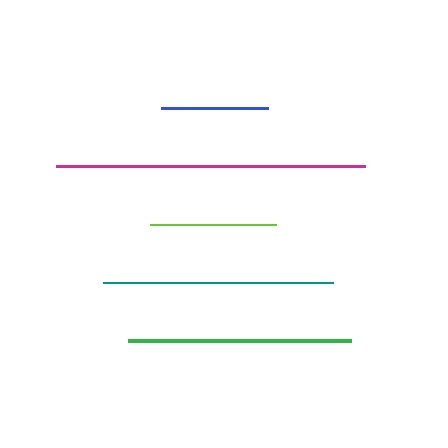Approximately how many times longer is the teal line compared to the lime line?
The teal line is approximately 1.8 times the length of the lime line.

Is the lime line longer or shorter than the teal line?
The teal line is longer than the lime line.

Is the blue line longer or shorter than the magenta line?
The magenta line is longer than the blue line.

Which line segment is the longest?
The magenta line is the longest at approximately 309 pixels.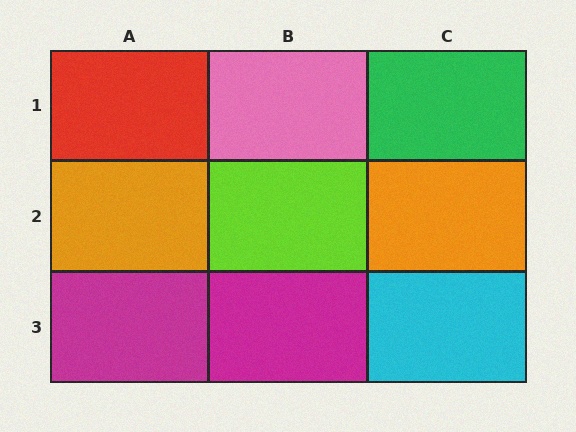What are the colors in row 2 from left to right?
Orange, lime, orange.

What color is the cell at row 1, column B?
Pink.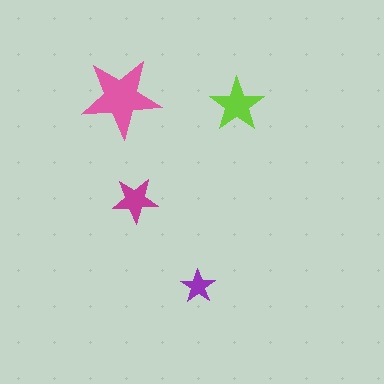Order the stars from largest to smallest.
the pink one, the lime one, the magenta one, the purple one.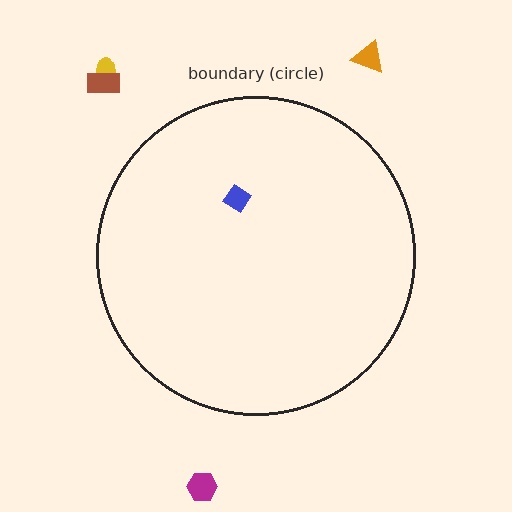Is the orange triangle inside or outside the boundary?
Outside.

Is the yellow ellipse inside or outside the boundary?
Outside.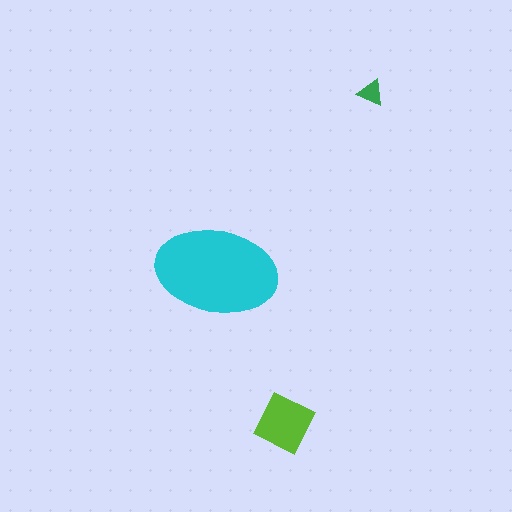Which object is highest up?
The green triangle is topmost.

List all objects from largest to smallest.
The cyan ellipse, the lime square, the green triangle.